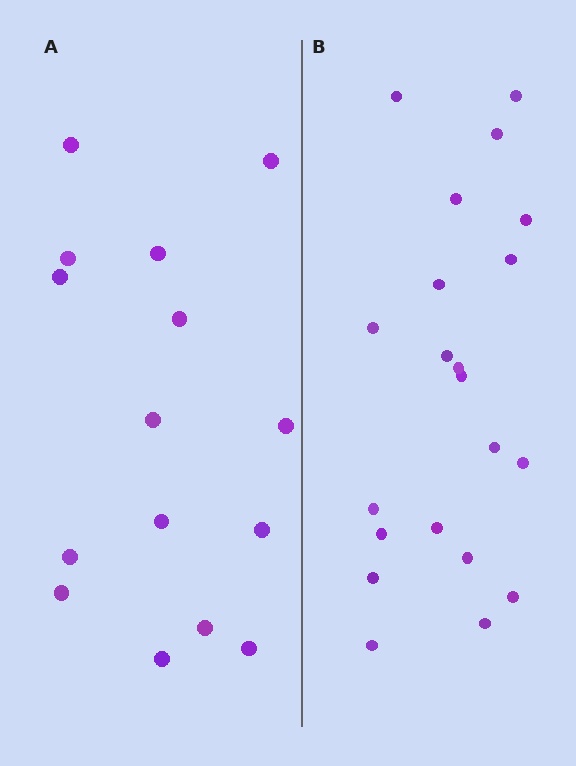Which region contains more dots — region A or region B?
Region B (the right region) has more dots.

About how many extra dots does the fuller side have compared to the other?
Region B has about 6 more dots than region A.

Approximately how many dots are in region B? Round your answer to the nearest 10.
About 20 dots. (The exact count is 21, which rounds to 20.)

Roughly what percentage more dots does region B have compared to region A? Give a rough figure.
About 40% more.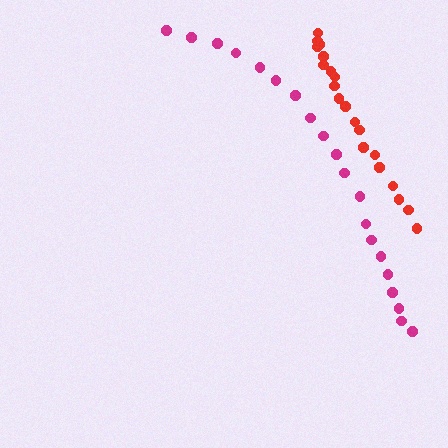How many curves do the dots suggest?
There are 2 distinct paths.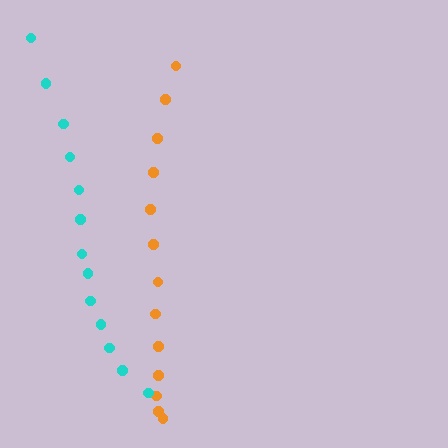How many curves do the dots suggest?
There are 2 distinct paths.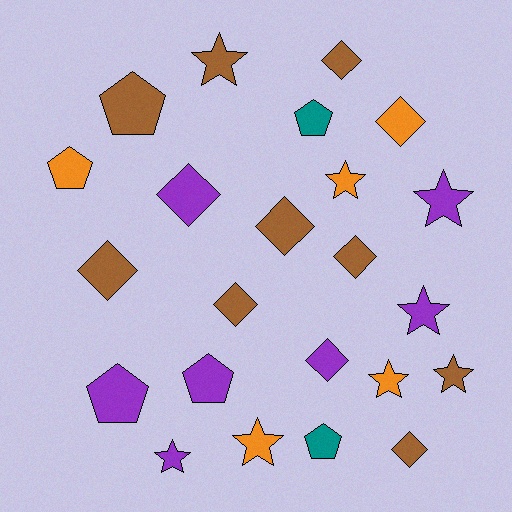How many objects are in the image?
There are 23 objects.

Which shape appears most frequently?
Diamond, with 9 objects.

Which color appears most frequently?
Brown, with 9 objects.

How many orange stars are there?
There are 3 orange stars.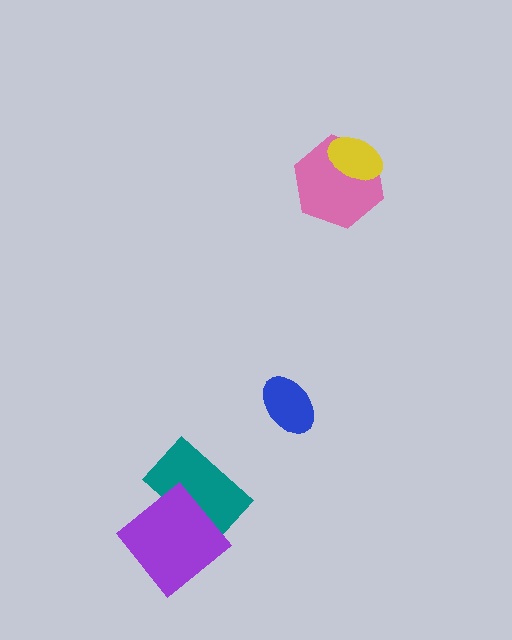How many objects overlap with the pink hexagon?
1 object overlaps with the pink hexagon.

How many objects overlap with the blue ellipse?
0 objects overlap with the blue ellipse.